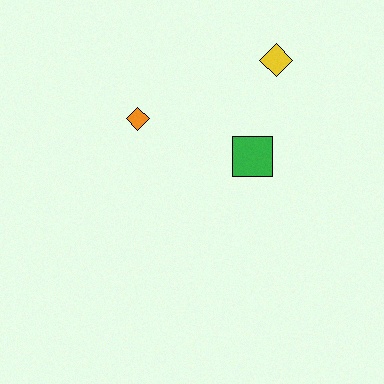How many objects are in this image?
There are 3 objects.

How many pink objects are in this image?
There are no pink objects.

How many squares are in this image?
There is 1 square.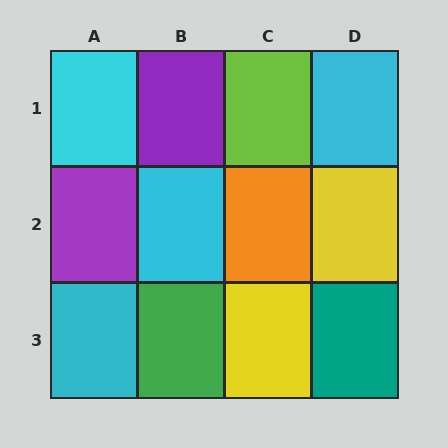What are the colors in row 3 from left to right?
Cyan, green, yellow, teal.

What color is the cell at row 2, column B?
Cyan.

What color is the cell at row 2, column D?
Yellow.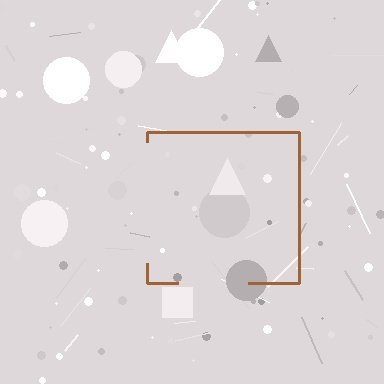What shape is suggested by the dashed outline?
The dashed outline suggests a square.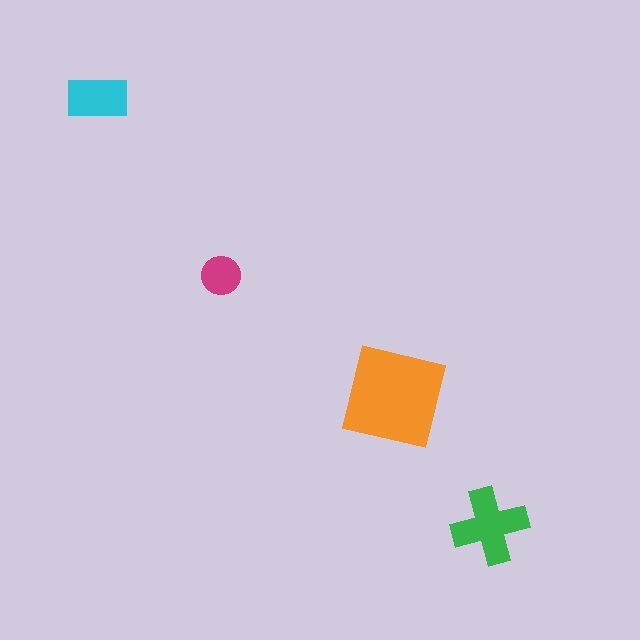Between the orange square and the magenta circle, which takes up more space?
The orange square.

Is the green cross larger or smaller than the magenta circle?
Larger.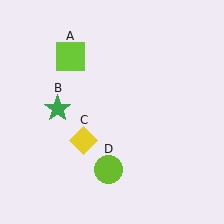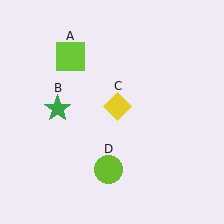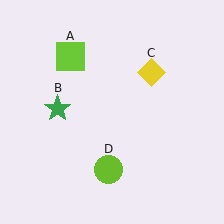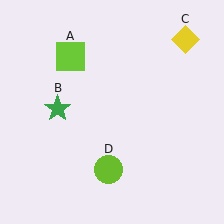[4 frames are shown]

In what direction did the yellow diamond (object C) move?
The yellow diamond (object C) moved up and to the right.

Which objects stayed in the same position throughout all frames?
Lime square (object A) and green star (object B) and lime circle (object D) remained stationary.